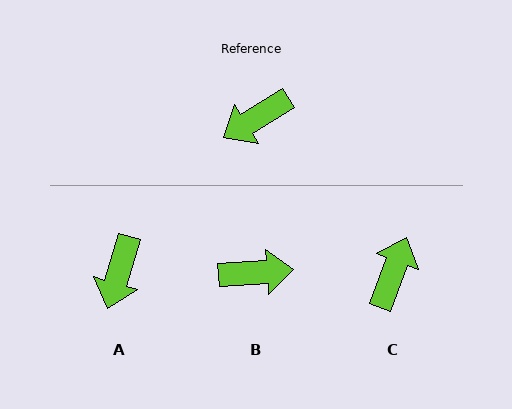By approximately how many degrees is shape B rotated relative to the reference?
Approximately 152 degrees counter-clockwise.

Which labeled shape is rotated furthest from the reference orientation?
B, about 152 degrees away.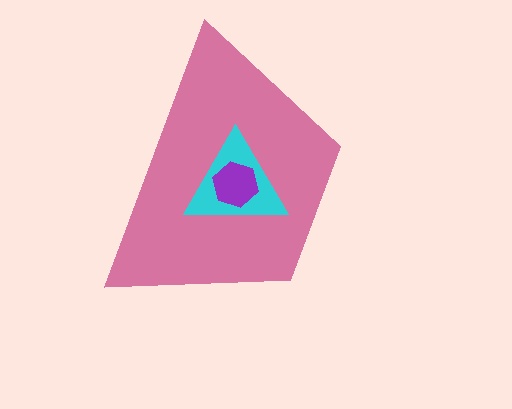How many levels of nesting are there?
3.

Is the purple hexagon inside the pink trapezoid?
Yes.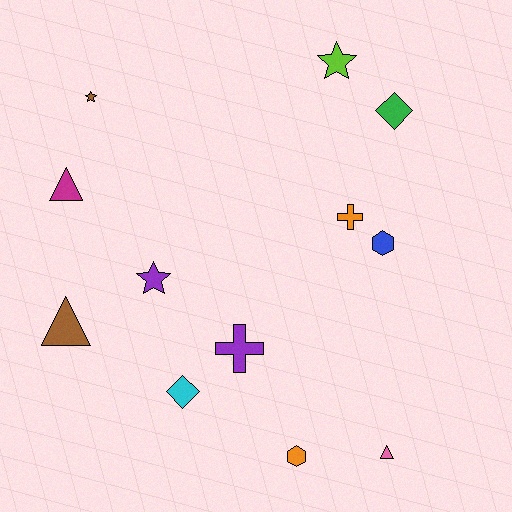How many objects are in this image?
There are 12 objects.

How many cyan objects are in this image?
There is 1 cyan object.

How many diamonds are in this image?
There are 2 diamonds.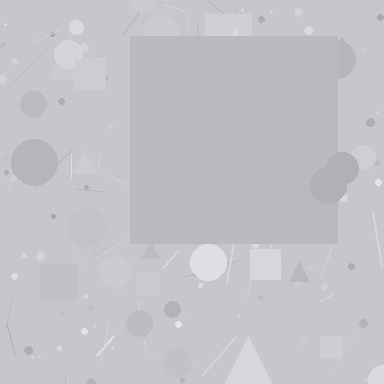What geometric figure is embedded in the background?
A square is embedded in the background.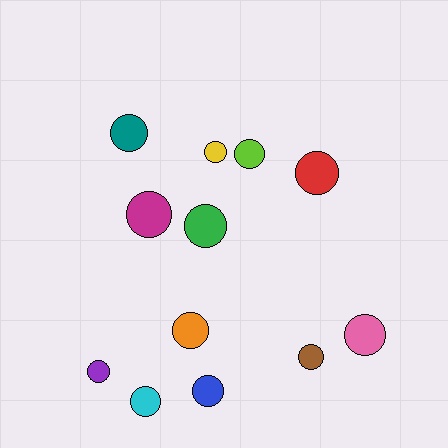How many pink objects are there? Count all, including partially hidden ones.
There is 1 pink object.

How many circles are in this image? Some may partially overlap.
There are 12 circles.